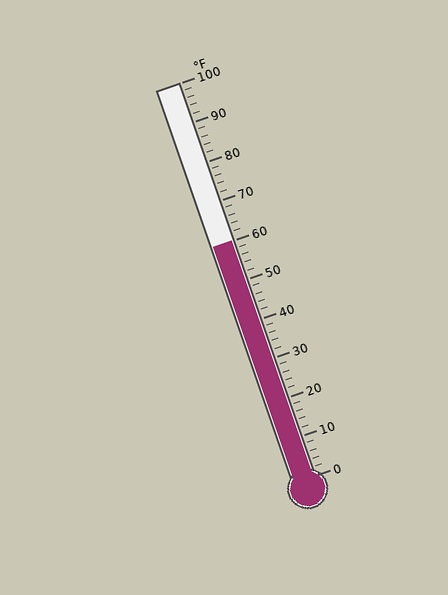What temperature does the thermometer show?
The thermometer shows approximately 60°F.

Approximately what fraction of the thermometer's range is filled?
The thermometer is filled to approximately 60% of its range.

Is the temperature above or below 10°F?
The temperature is above 10°F.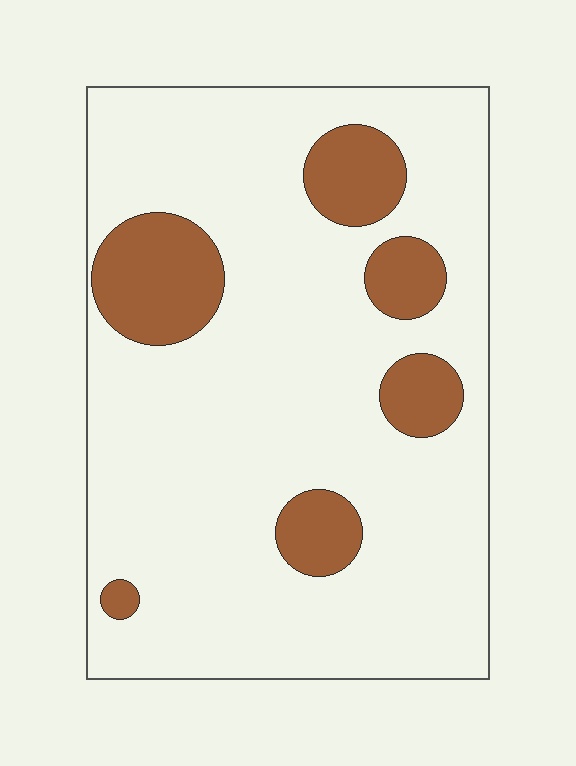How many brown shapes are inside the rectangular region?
6.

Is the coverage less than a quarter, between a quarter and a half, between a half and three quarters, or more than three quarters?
Less than a quarter.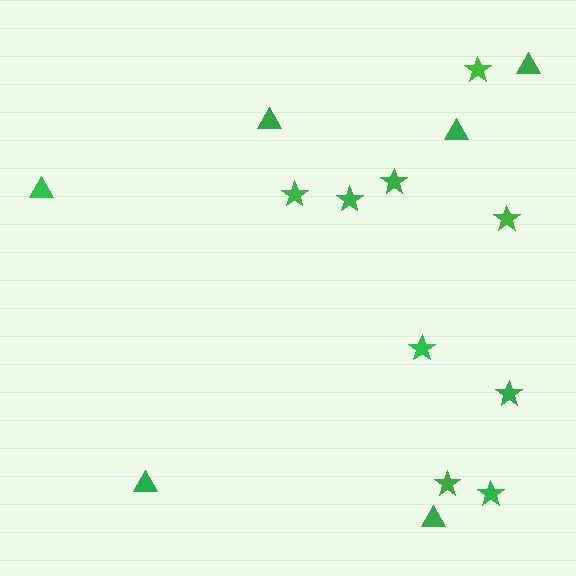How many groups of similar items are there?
There are 2 groups: one group of triangles (6) and one group of stars (9).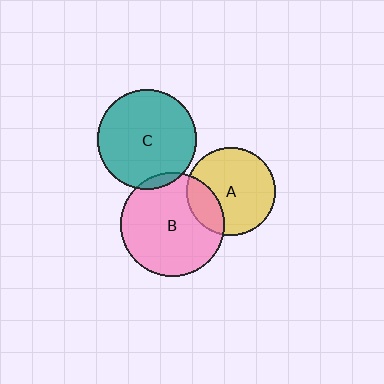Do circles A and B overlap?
Yes.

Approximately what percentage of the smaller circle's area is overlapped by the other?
Approximately 20%.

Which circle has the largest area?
Circle B (pink).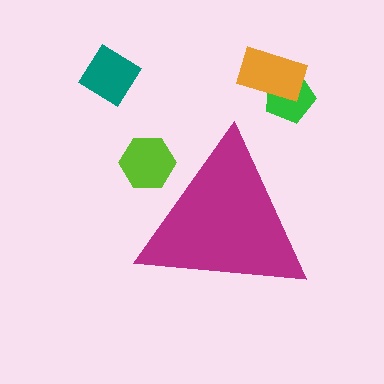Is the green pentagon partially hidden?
No, the green pentagon is fully visible.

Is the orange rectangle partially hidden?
No, the orange rectangle is fully visible.